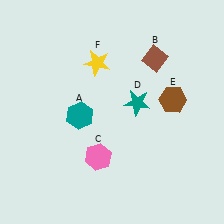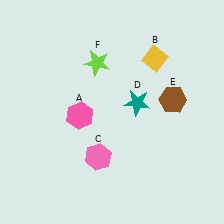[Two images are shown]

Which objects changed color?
A changed from teal to pink. B changed from brown to yellow. F changed from yellow to lime.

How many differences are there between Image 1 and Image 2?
There are 3 differences between the two images.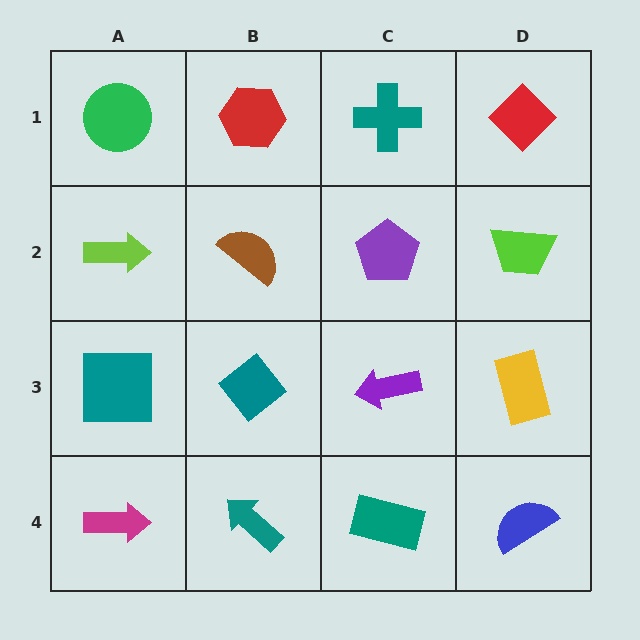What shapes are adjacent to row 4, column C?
A purple arrow (row 3, column C), a teal arrow (row 4, column B), a blue semicircle (row 4, column D).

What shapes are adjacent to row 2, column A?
A green circle (row 1, column A), a teal square (row 3, column A), a brown semicircle (row 2, column B).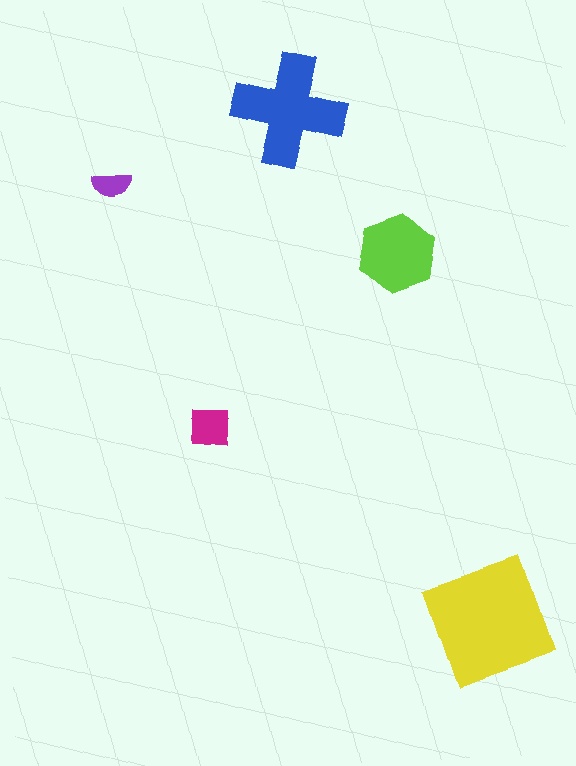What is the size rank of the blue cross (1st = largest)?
2nd.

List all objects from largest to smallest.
The yellow square, the blue cross, the lime hexagon, the magenta square, the purple semicircle.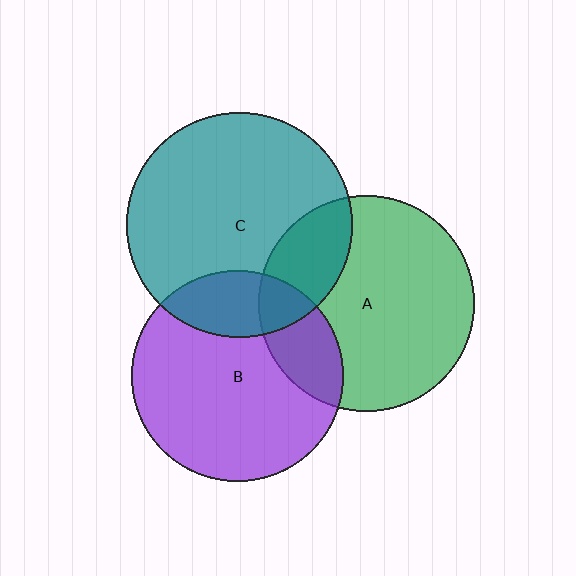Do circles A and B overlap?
Yes.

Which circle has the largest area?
Circle C (teal).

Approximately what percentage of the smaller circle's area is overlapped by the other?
Approximately 20%.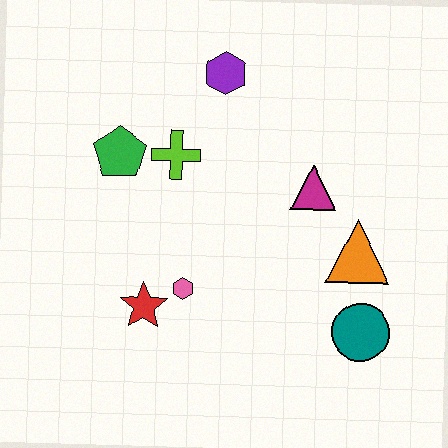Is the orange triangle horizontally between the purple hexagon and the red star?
No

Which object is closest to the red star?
The pink hexagon is closest to the red star.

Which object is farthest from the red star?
The purple hexagon is farthest from the red star.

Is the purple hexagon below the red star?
No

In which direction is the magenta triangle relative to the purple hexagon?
The magenta triangle is below the purple hexagon.